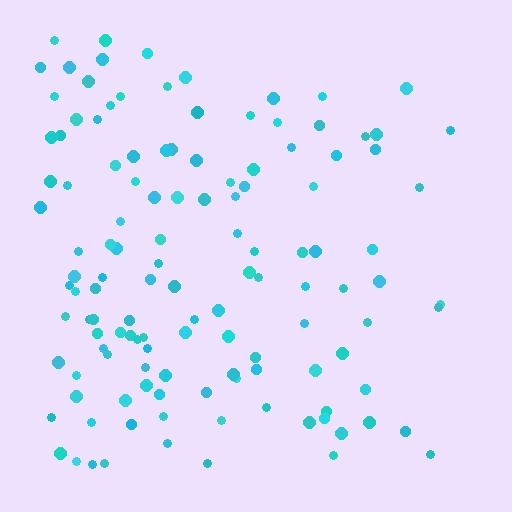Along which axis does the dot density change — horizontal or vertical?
Horizontal.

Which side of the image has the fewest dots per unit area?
The right.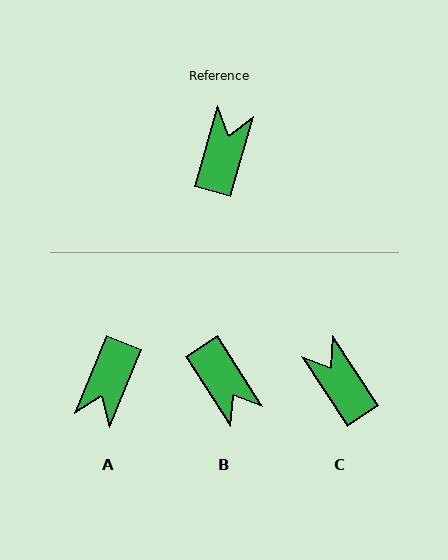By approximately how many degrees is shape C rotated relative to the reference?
Approximately 49 degrees counter-clockwise.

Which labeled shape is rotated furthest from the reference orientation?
A, about 174 degrees away.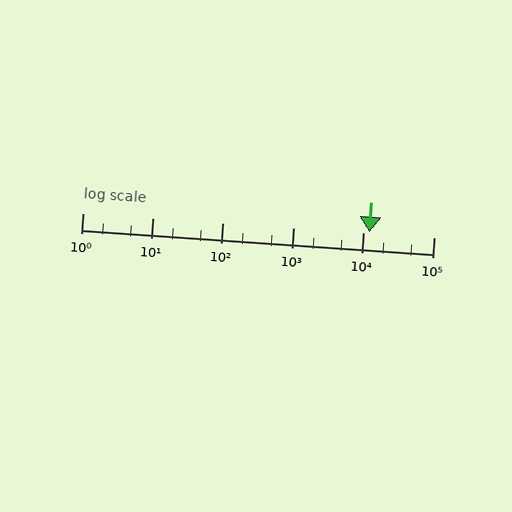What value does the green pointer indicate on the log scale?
The pointer indicates approximately 12000.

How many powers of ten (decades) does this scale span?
The scale spans 5 decades, from 1 to 100000.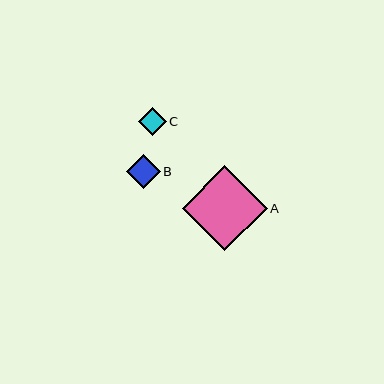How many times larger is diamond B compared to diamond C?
Diamond B is approximately 1.2 times the size of diamond C.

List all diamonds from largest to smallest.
From largest to smallest: A, B, C.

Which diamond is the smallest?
Diamond C is the smallest with a size of approximately 27 pixels.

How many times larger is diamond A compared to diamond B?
Diamond A is approximately 2.5 times the size of diamond B.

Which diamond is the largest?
Diamond A is the largest with a size of approximately 85 pixels.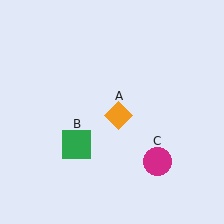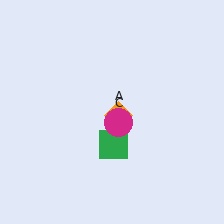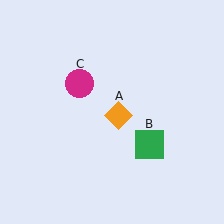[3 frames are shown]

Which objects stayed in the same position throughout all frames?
Orange diamond (object A) remained stationary.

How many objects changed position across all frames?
2 objects changed position: green square (object B), magenta circle (object C).